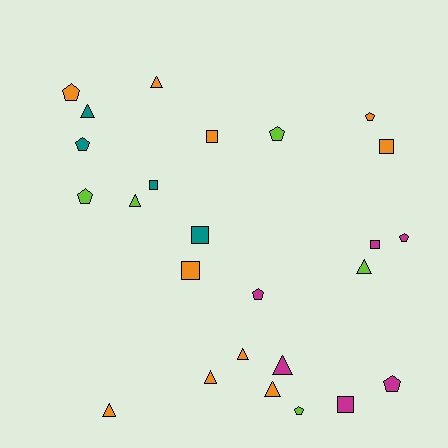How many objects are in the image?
There are 25 objects.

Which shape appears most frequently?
Triangle, with 9 objects.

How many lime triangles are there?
There are 2 lime triangles.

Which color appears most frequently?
Orange, with 10 objects.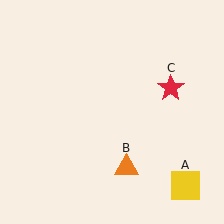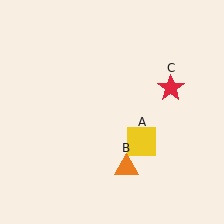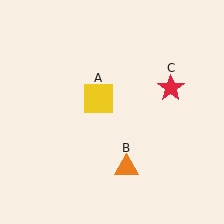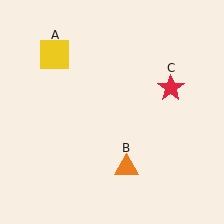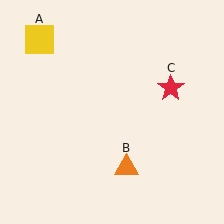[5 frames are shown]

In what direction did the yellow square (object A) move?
The yellow square (object A) moved up and to the left.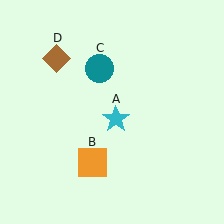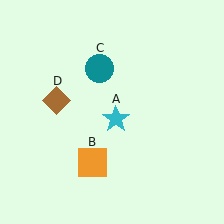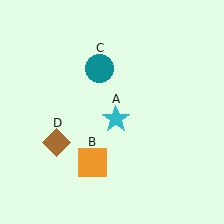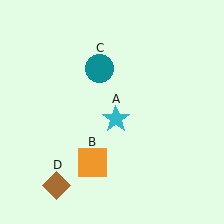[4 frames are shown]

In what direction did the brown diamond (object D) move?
The brown diamond (object D) moved down.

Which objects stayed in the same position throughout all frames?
Cyan star (object A) and orange square (object B) and teal circle (object C) remained stationary.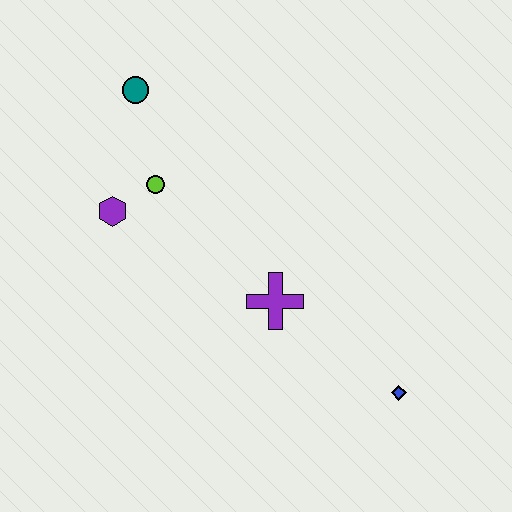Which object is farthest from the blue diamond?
The teal circle is farthest from the blue diamond.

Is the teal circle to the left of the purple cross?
Yes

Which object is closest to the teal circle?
The lime circle is closest to the teal circle.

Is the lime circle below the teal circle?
Yes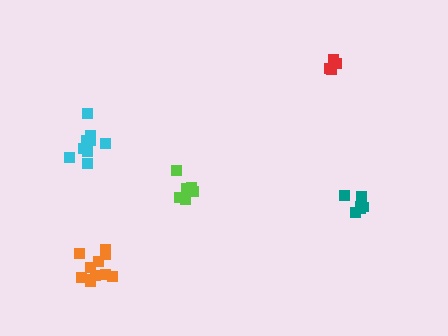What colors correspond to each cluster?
The clusters are colored: cyan, lime, teal, orange, red.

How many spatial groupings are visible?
There are 5 spatial groupings.